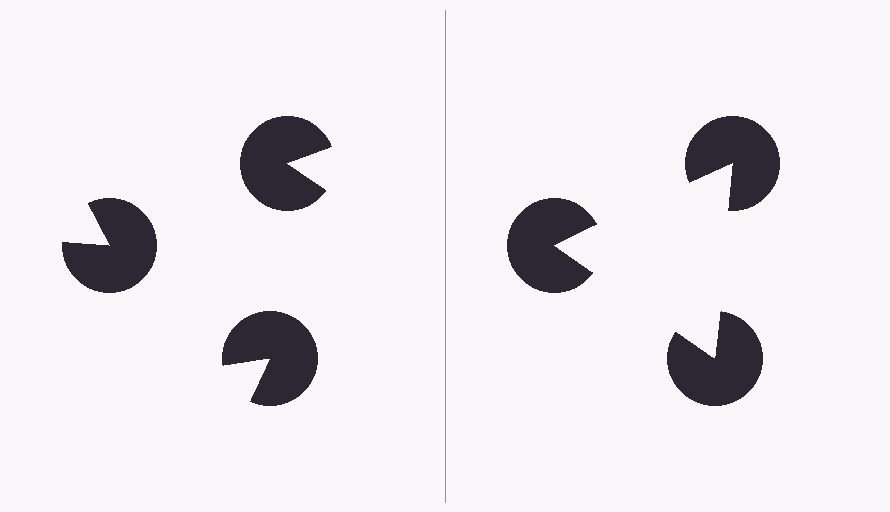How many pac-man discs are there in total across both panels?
6 — 3 on each side.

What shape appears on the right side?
An illusory triangle.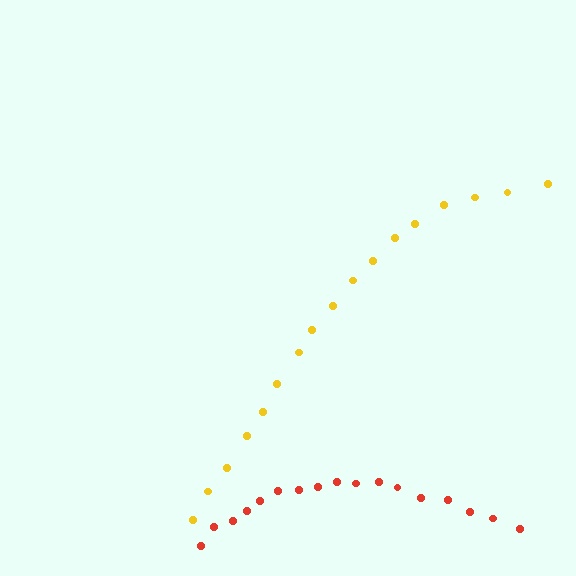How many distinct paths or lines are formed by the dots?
There are 2 distinct paths.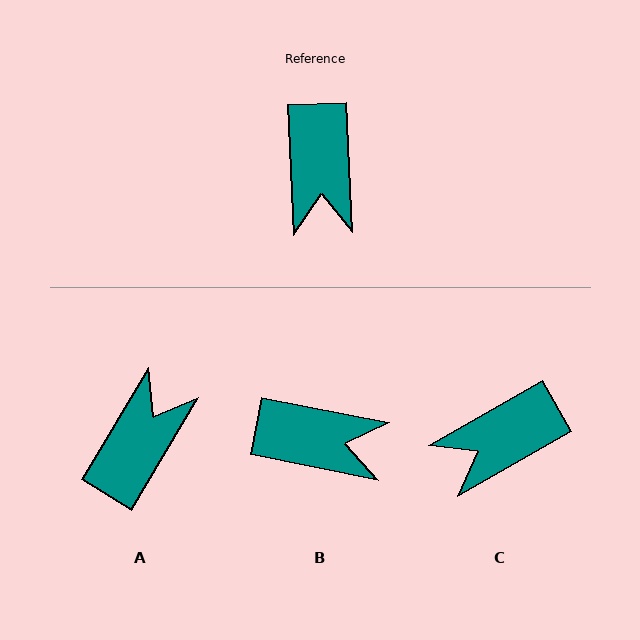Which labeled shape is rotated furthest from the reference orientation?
A, about 147 degrees away.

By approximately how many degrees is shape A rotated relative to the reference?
Approximately 147 degrees counter-clockwise.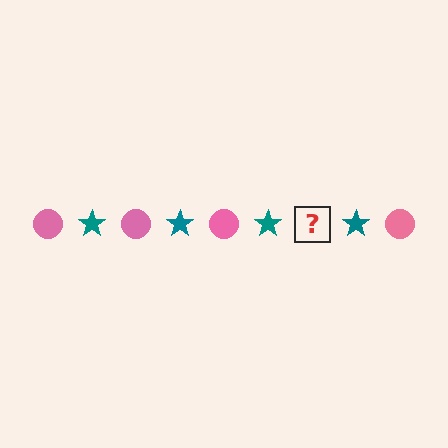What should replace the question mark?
The question mark should be replaced with a pink circle.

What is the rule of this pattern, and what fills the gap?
The rule is that the pattern alternates between pink circle and teal star. The gap should be filled with a pink circle.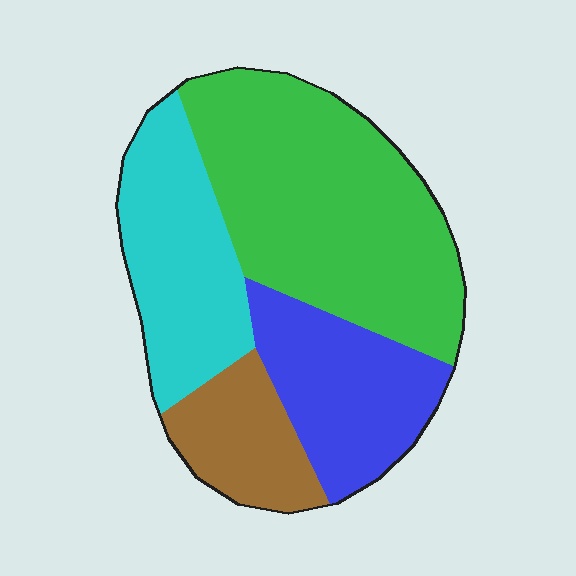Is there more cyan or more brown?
Cyan.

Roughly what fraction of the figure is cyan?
Cyan covers about 25% of the figure.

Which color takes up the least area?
Brown, at roughly 15%.